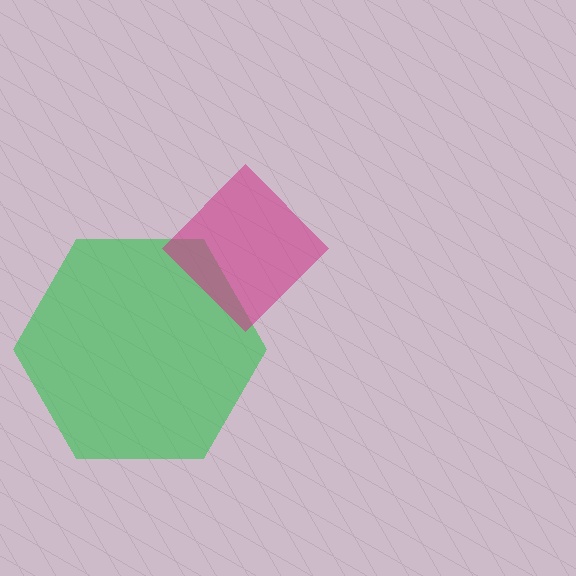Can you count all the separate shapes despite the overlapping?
Yes, there are 2 separate shapes.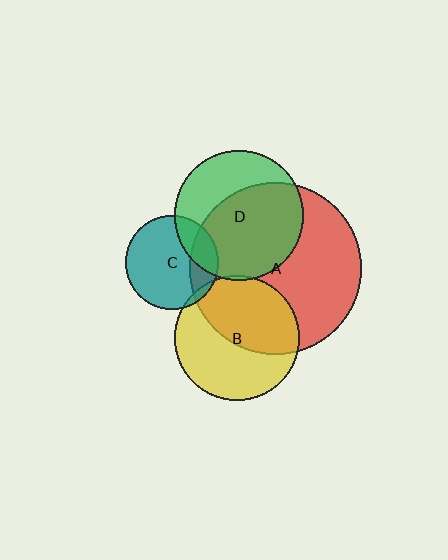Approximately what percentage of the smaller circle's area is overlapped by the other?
Approximately 5%.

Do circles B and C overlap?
Yes.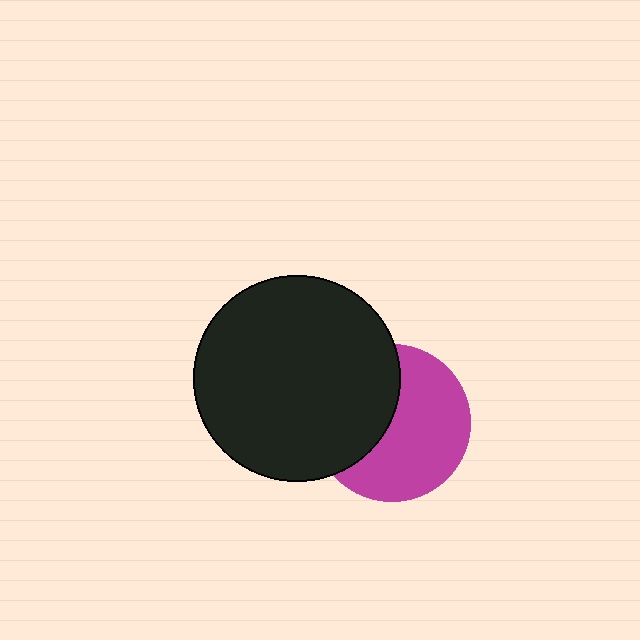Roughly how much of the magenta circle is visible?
About half of it is visible (roughly 59%).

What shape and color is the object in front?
The object in front is a black circle.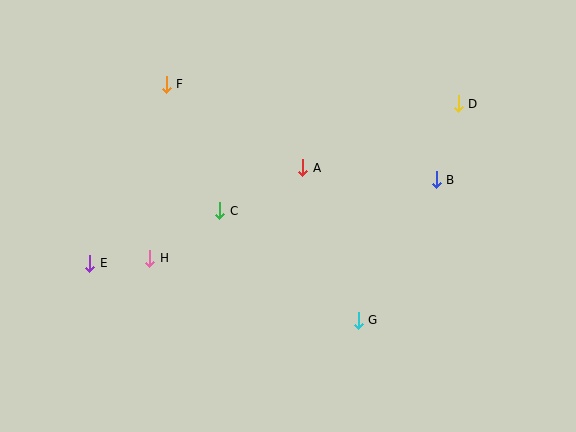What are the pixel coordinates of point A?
Point A is at (303, 168).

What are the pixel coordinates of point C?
Point C is at (220, 211).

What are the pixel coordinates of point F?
Point F is at (166, 84).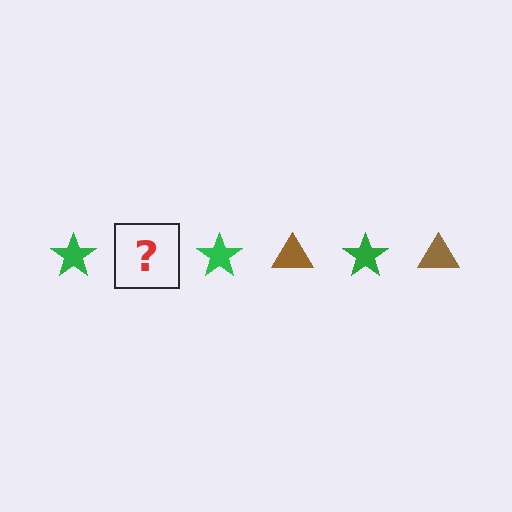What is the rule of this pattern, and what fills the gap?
The rule is that the pattern alternates between green star and brown triangle. The gap should be filled with a brown triangle.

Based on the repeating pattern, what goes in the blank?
The blank should be a brown triangle.